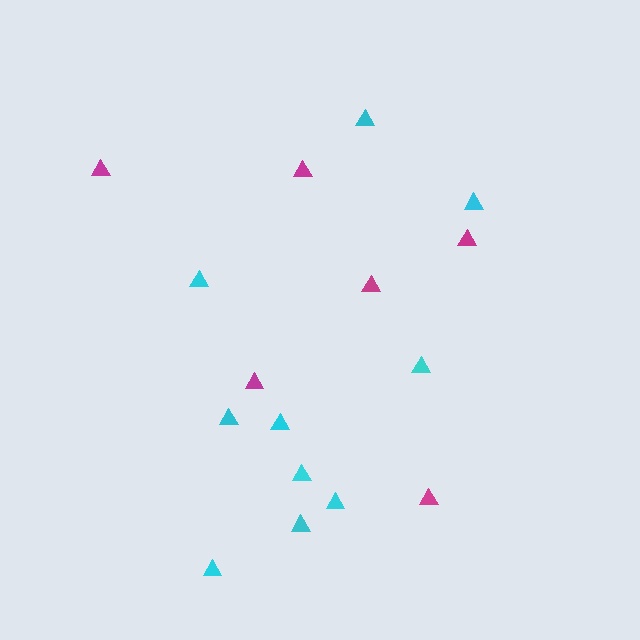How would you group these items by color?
There are 2 groups: one group of cyan triangles (10) and one group of magenta triangles (6).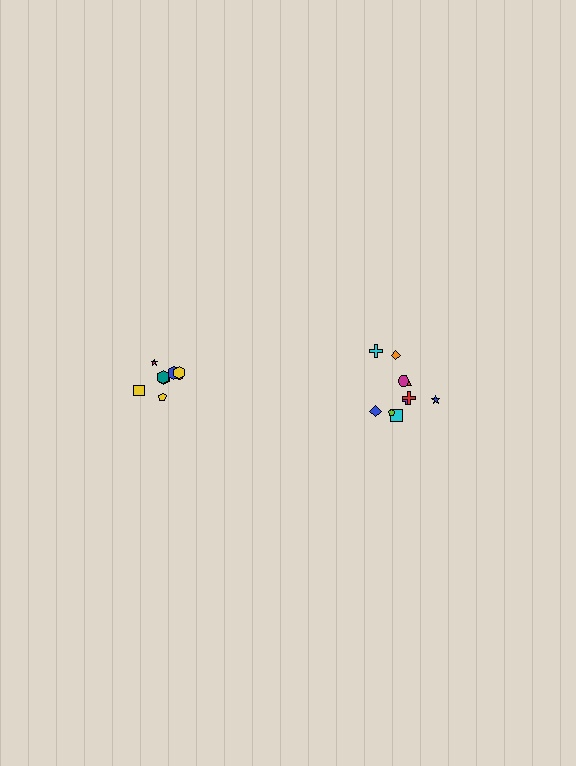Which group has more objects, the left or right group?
The right group.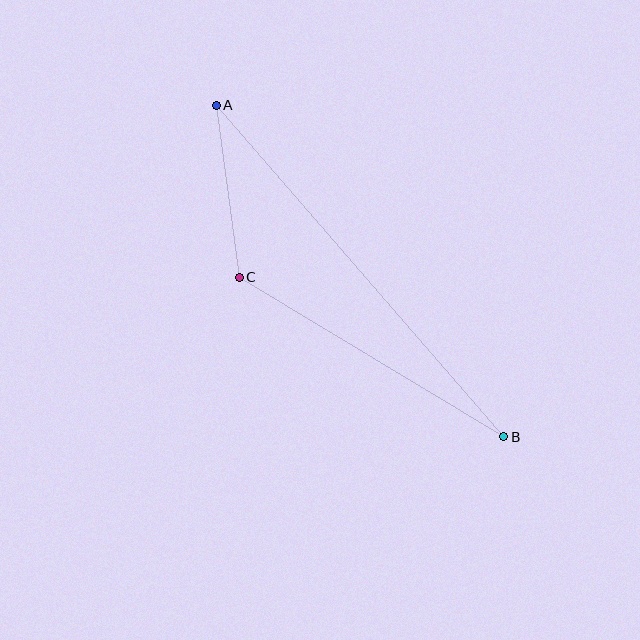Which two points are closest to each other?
Points A and C are closest to each other.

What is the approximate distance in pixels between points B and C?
The distance between B and C is approximately 309 pixels.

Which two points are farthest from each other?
Points A and B are farthest from each other.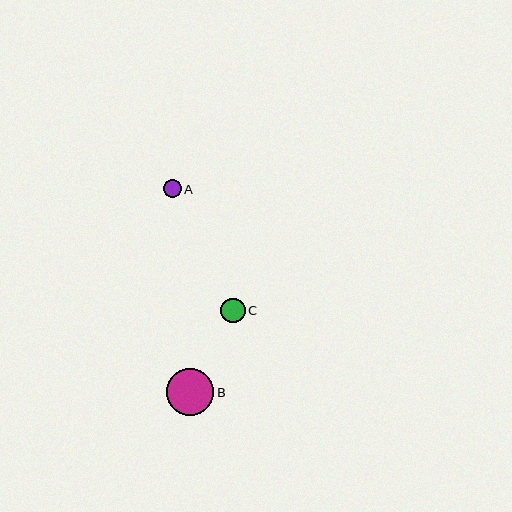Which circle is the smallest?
Circle A is the smallest with a size of approximately 18 pixels.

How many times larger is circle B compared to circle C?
Circle B is approximately 1.9 times the size of circle C.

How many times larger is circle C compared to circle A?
Circle C is approximately 1.4 times the size of circle A.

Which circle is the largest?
Circle B is the largest with a size of approximately 47 pixels.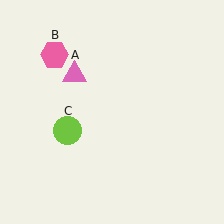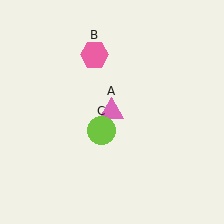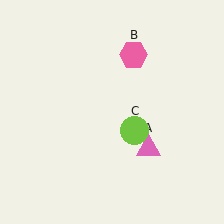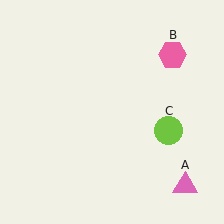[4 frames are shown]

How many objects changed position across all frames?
3 objects changed position: pink triangle (object A), pink hexagon (object B), lime circle (object C).